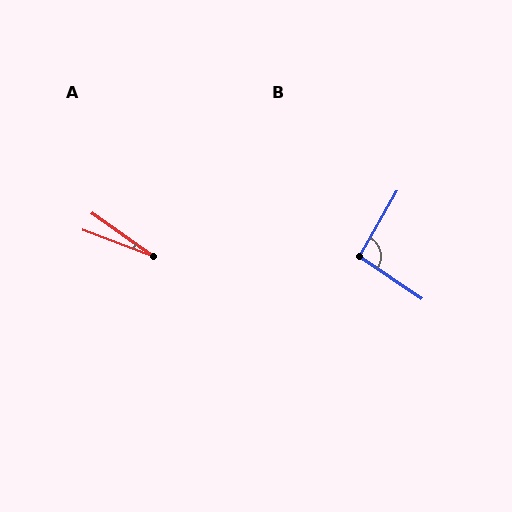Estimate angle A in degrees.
Approximately 15 degrees.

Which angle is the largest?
B, at approximately 94 degrees.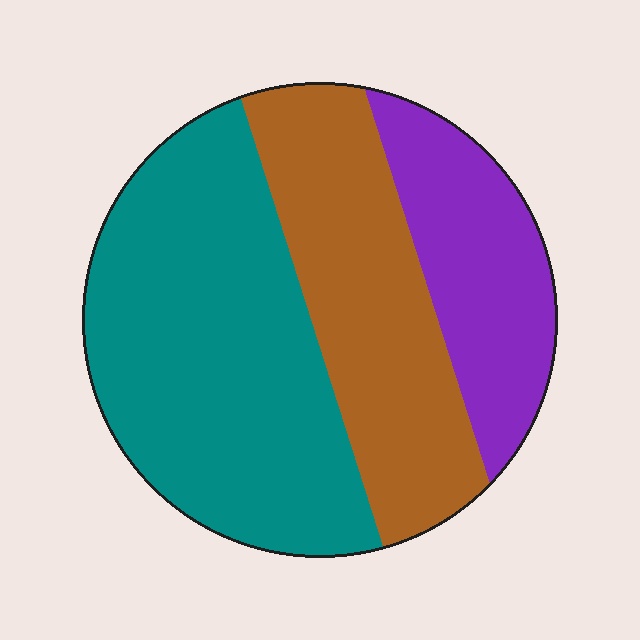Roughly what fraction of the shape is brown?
Brown covers around 30% of the shape.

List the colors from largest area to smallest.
From largest to smallest: teal, brown, purple.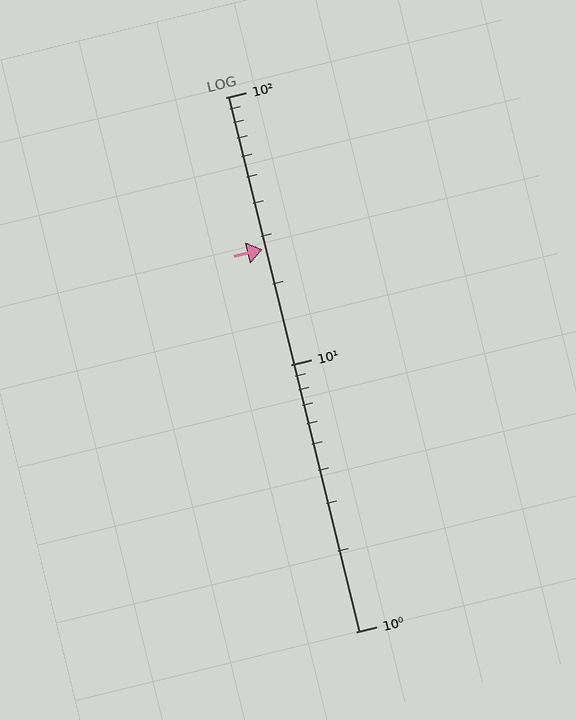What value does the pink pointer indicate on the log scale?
The pointer indicates approximately 27.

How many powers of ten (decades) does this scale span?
The scale spans 2 decades, from 1 to 100.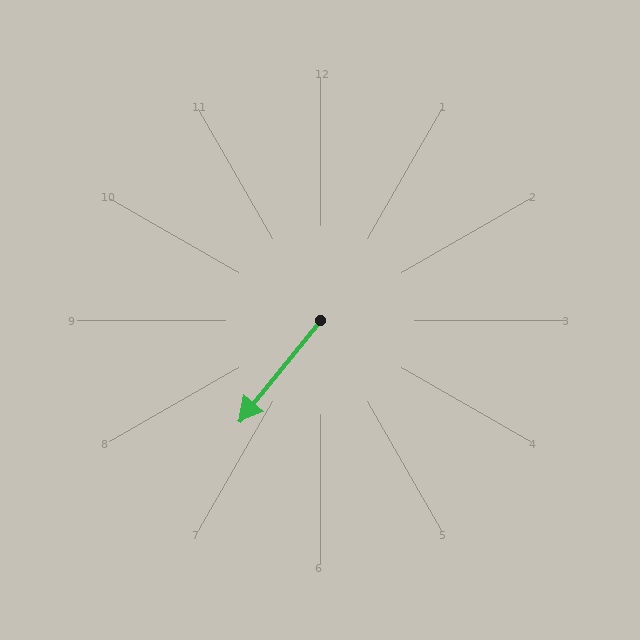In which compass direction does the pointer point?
Southwest.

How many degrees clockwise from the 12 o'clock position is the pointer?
Approximately 219 degrees.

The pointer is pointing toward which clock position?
Roughly 7 o'clock.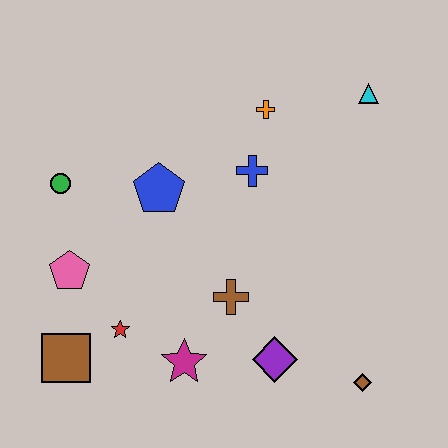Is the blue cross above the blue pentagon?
Yes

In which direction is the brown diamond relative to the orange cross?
The brown diamond is below the orange cross.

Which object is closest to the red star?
The brown square is closest to the red star.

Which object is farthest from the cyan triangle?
The brown square is farthest from the cyan triangle.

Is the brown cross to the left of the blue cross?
Yes